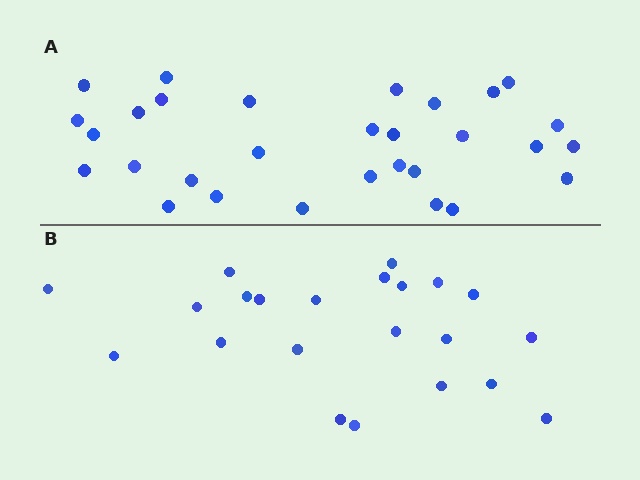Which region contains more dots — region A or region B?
Region A (the top region) has more dots.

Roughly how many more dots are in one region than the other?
Region A has roughly 8 or so more dots than region B.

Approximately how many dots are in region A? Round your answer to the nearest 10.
About 30 dots.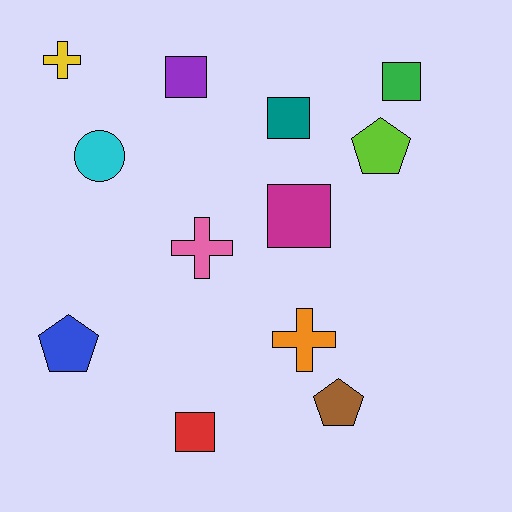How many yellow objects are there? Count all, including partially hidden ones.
There is 1 yellow object.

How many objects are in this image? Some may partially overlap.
There are 12 objects.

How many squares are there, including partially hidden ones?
There are 5 squares.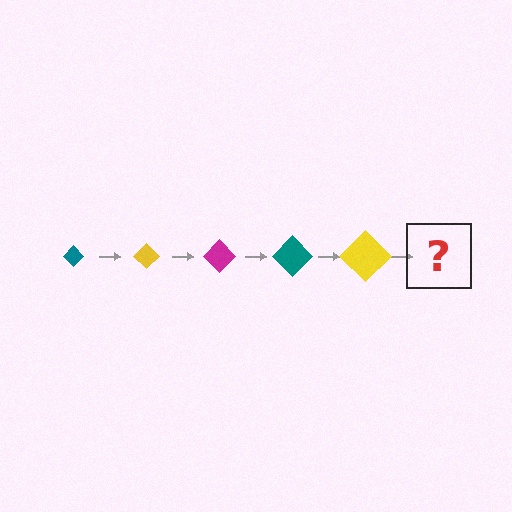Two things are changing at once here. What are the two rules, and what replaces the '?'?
The two rules are that the diamond grows larger each step and the color cycles through teal, yellow, and magenta. The '?' should be a magenta diamond, larger than the previous one.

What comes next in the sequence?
The next element should be a magenta diamond, larger than the previous one.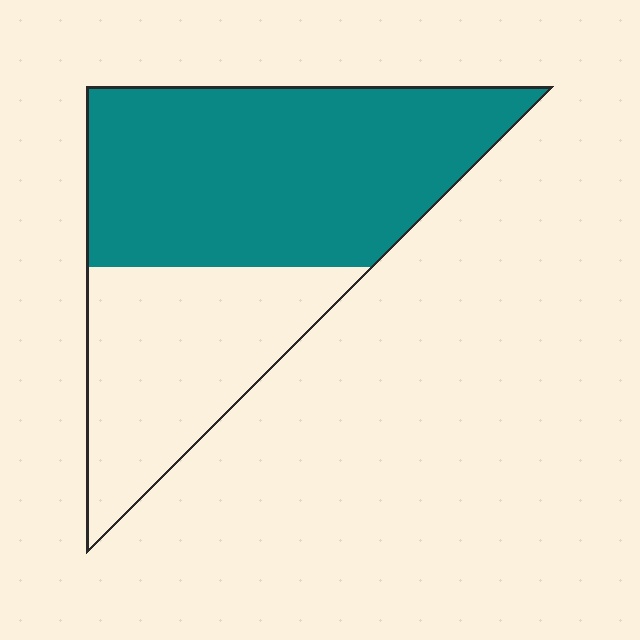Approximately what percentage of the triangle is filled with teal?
Approximately 60%.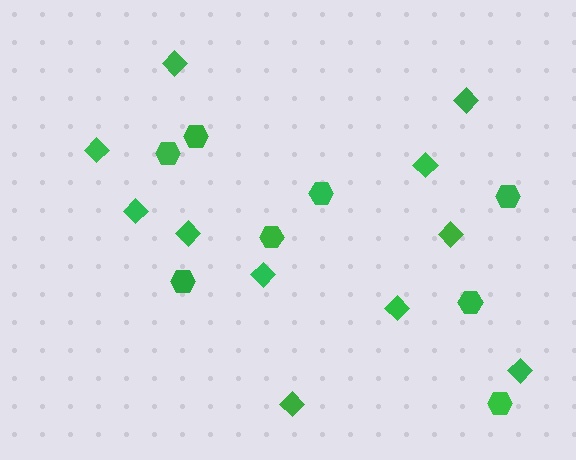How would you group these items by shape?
There are 2 groups: one group of hexagons (8) and one group of diamonds (11).